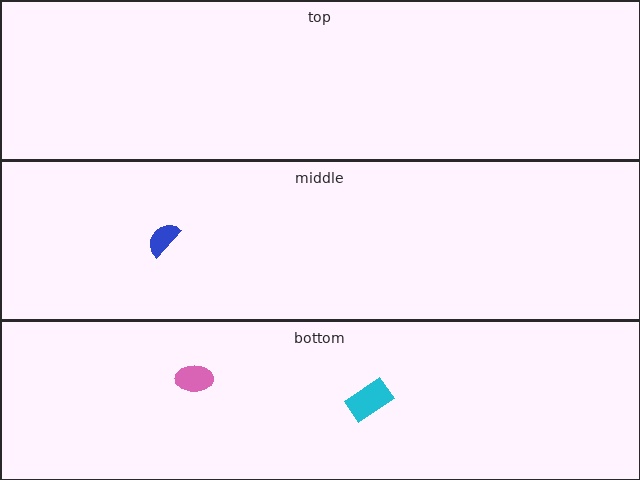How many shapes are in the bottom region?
2.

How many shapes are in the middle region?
1.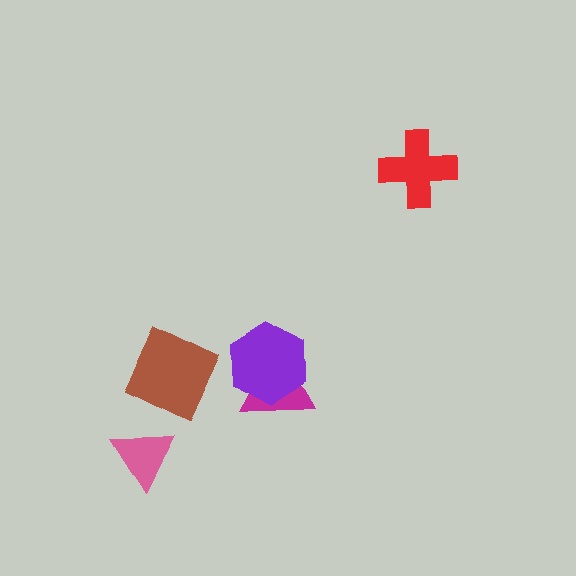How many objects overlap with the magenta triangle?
1 object overlaps with the magenta triangle.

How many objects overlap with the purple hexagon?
1 object overlaps with the purple hexagon.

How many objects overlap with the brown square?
0 objects overlap with the brown square.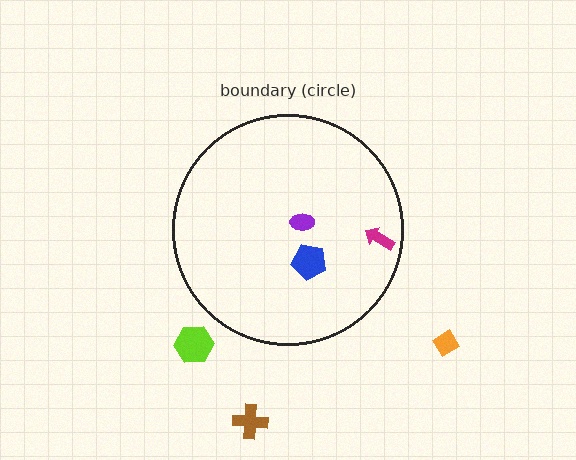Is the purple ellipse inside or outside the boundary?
Inside.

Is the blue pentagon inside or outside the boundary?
Inside.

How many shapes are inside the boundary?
3 inside, 3 outside.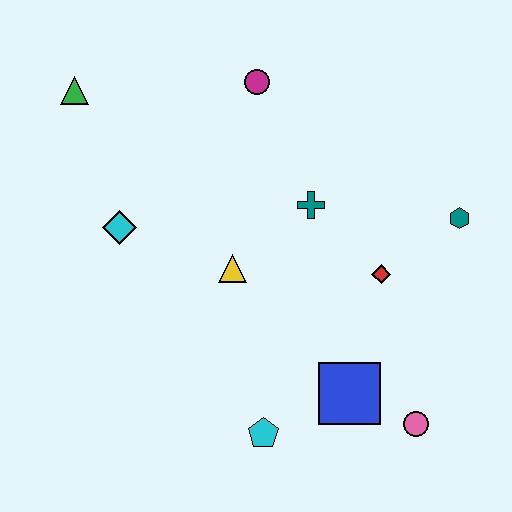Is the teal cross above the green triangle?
No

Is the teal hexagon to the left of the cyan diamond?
No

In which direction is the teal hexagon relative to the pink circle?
The teal hexagon is above the pink circle.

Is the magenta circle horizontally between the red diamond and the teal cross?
No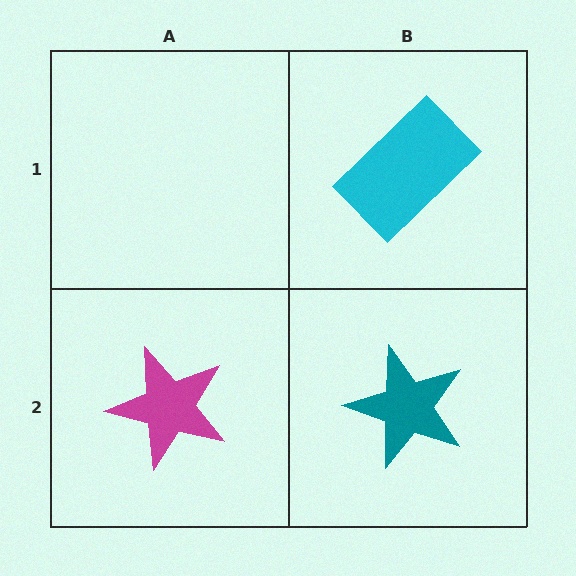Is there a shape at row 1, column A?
No, that cell is empty.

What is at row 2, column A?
A magenta star.